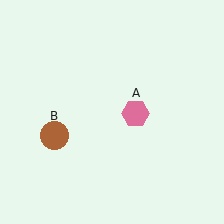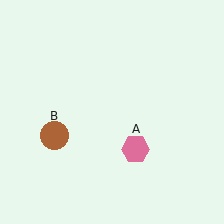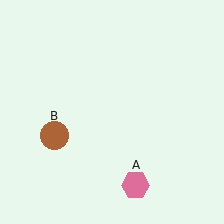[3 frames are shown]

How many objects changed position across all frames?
1 object changed position: pink hexagon (object A).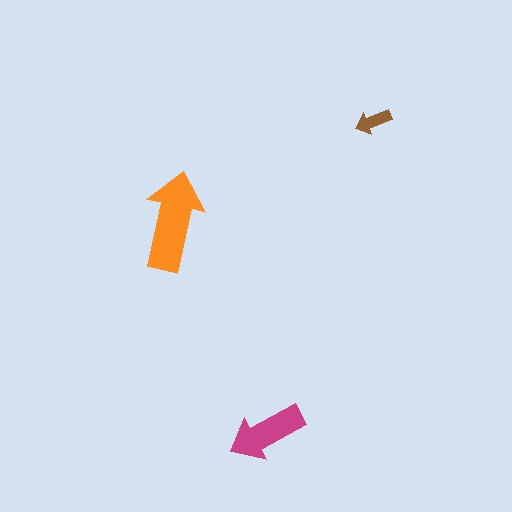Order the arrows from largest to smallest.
the orange one, the magenta one, the brown one.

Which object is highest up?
The brown arrow is topmost.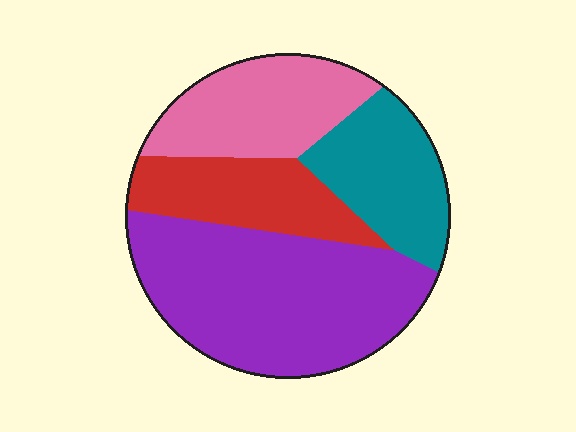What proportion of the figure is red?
Red takes up about one sixth (1/6) of the figure.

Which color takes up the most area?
Purple, at roughly 40%.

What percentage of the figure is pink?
Pink covers 21% of the figure.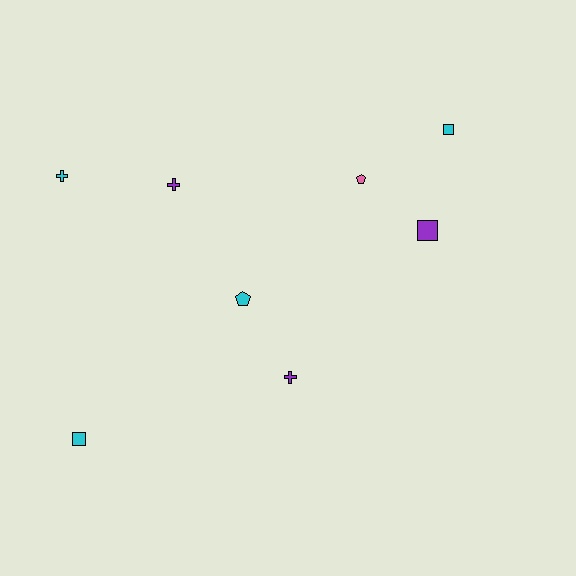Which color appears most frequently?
Cyan, with 4 objects.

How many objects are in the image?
There are 8 objects.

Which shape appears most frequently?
Cross, with 3 objects.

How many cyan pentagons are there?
There is 1 cyan pentagon.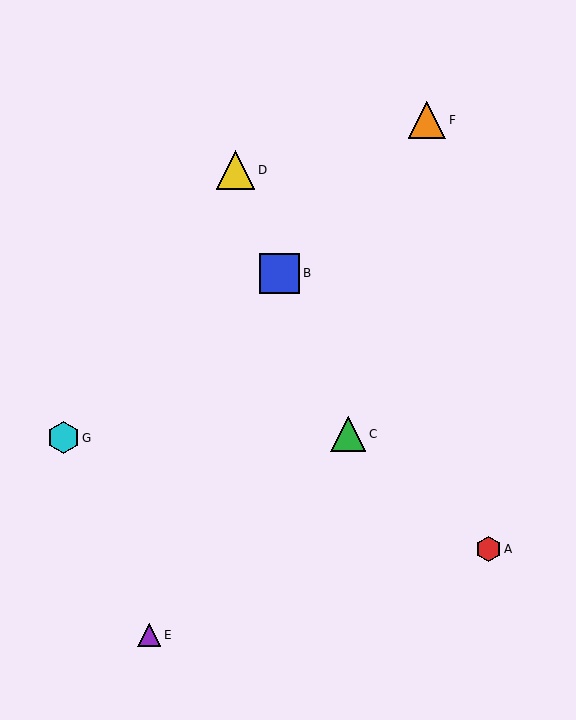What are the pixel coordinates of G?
Object G is at (63, 438).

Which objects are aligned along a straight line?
Objects B, C, D are aligned along a straight line.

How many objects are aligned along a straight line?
3 objects (B, C, D) are aligned along a straight line.